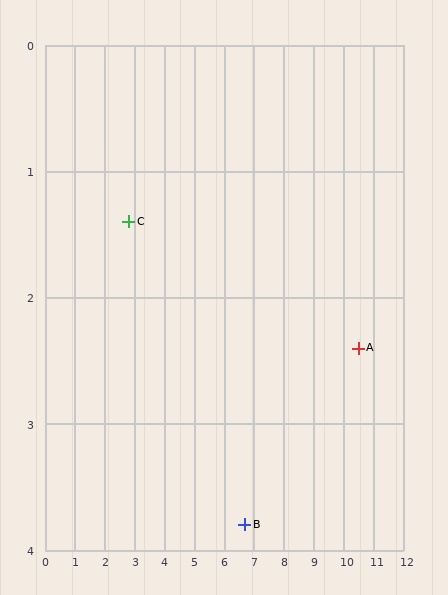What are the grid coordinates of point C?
Point C is at approximately (2.8, 1.4).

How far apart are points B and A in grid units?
Points B and A are about 4.0 grid units apart.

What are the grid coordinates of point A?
Point A is at approximately (10.5, 2.4).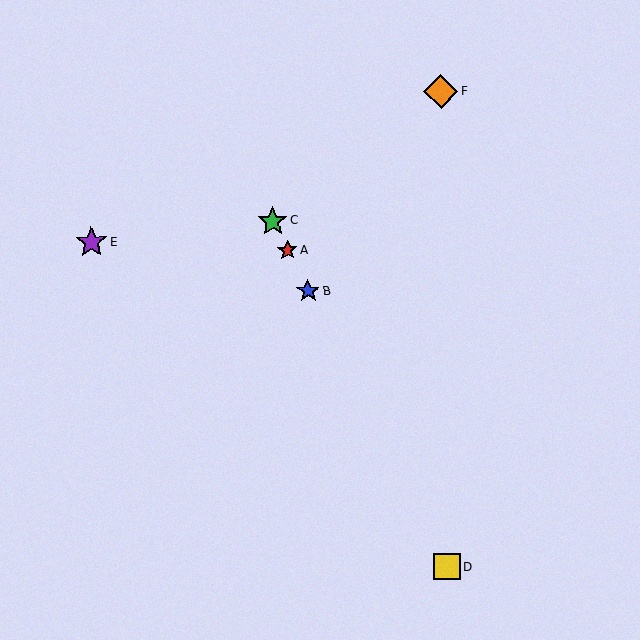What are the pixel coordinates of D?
Object D is at (447, 567).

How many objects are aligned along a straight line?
4 objects (A, B, C, D) are aligned along a straight line.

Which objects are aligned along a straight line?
Objects A, B, C, D are aligned along a straight line.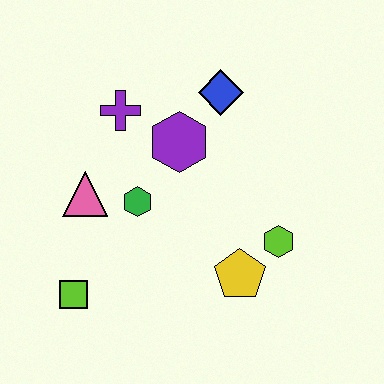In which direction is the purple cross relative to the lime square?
The purple cross is above the lime square.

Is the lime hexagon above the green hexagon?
No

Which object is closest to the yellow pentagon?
The lime hexagon is closest to the yellow pentagon.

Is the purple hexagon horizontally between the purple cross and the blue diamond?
Yes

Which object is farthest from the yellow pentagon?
The purple cross is farthest from the yellow pentagon.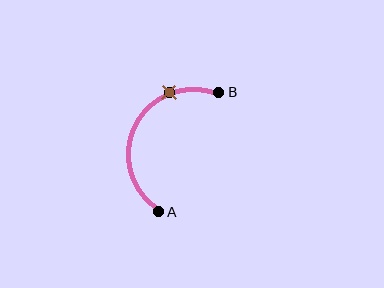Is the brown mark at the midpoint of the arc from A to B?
No. The brown mark lies on the arc but is closer to endpoint B. The arc midpoint would be at the point on the curve equidistant along the arc from both A and B.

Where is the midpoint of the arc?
The arc midpoint is the point on the curve farthest from the straight line joining A and B. It sits to the left of that line.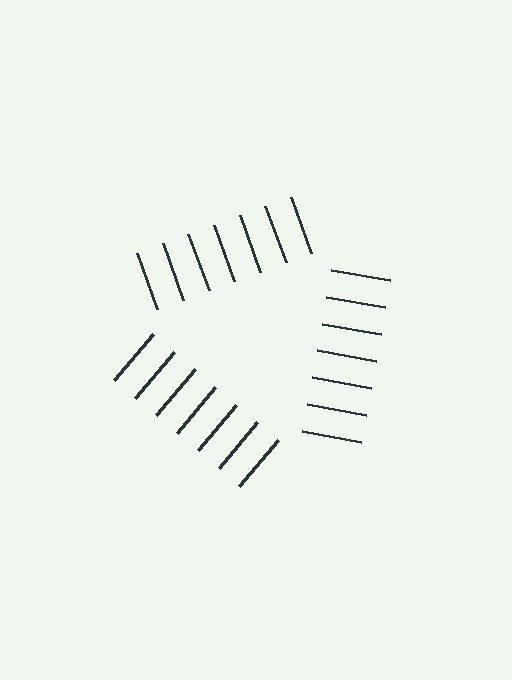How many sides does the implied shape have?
3 sides — the line-ends trace a triangle.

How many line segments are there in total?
21 — 7 along each of the 3 edges.